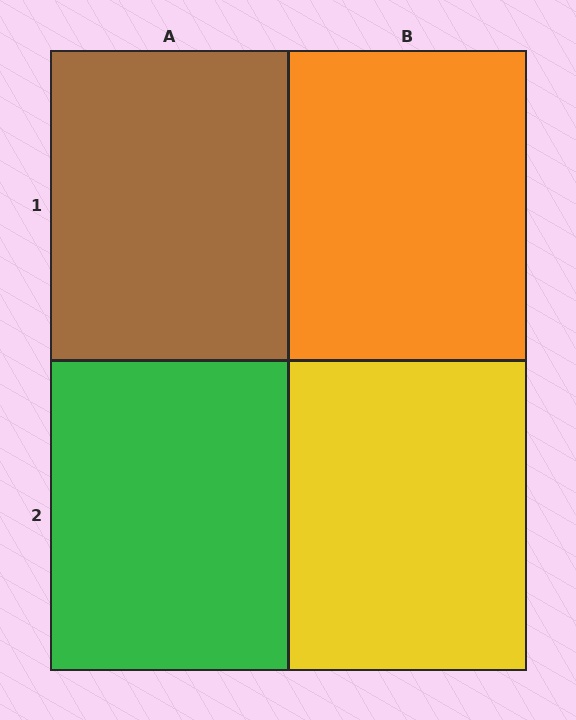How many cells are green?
1 cell is green.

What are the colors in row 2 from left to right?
Green, yellow.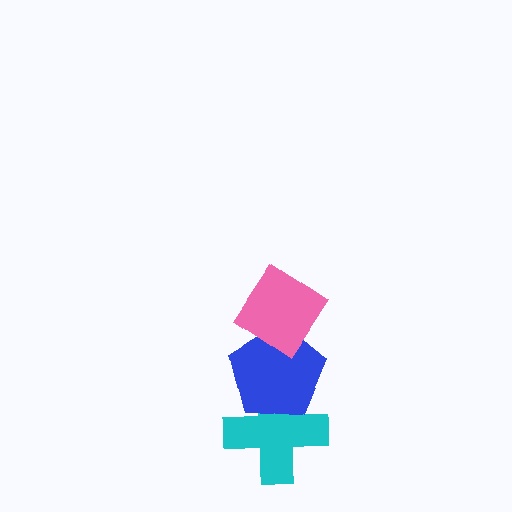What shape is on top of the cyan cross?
The blue pentagon is on top of the cyan cross.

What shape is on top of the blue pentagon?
The pink diamond is on top of the blue pentagon.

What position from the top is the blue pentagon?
The blue pentagon is 2nd from the top.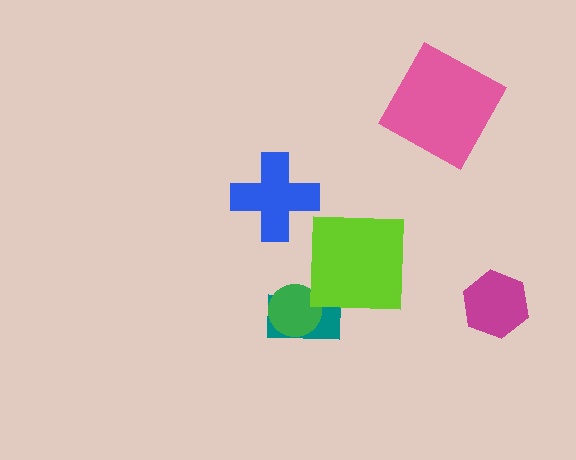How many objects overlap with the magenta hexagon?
0 objects overlap with the magenta hexagon.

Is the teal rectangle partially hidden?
Yes, it is partially covered by another shape.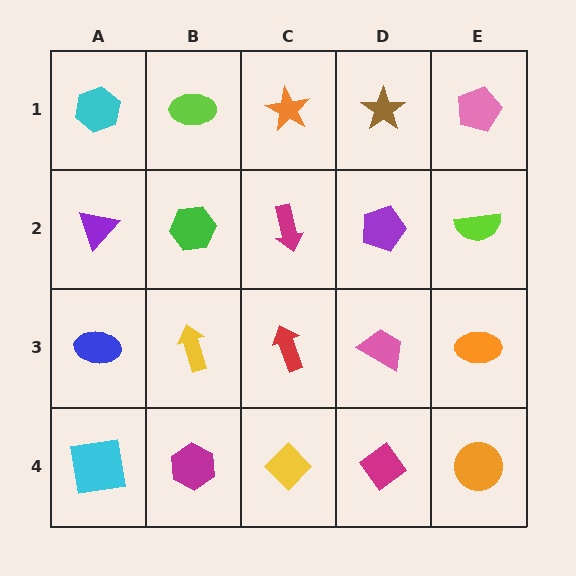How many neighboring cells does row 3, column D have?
4.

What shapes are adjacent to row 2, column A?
A cyan hexagon (row 1, column A), a blue ellipse (row 3, column A), a green hexagon (row 2, column B).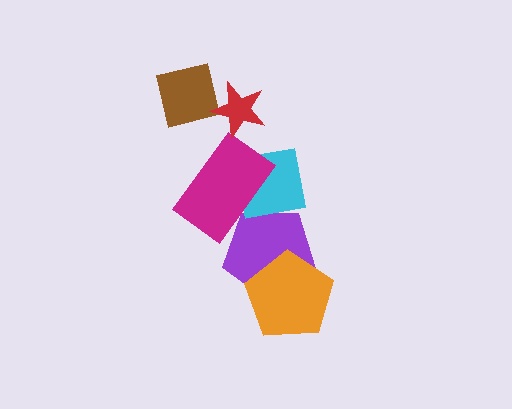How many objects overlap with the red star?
0 objects overlap with the red star.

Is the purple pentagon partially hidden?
Yes, it is partially covered by another shape.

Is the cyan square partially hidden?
Yes, it is partially covered by another shape.